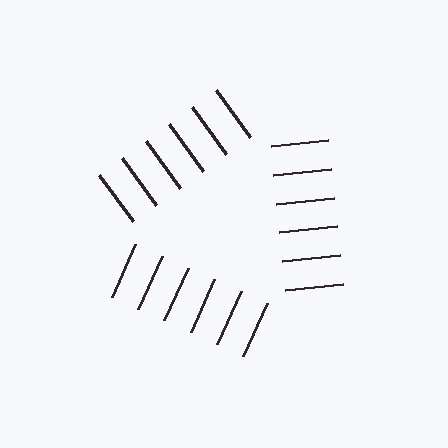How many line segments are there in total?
18 — 6 along each of the 3 edges.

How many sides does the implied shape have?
3 sides — the line-ends trace a triangle.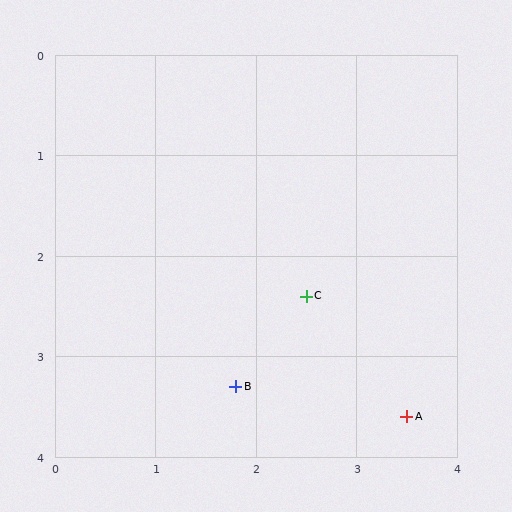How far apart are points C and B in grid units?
Points C and B are about 1.1 grid units apart.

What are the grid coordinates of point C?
Point C is at approximately (2.5, 2.4).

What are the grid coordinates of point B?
Point B is at approximately (1.8, 3.3).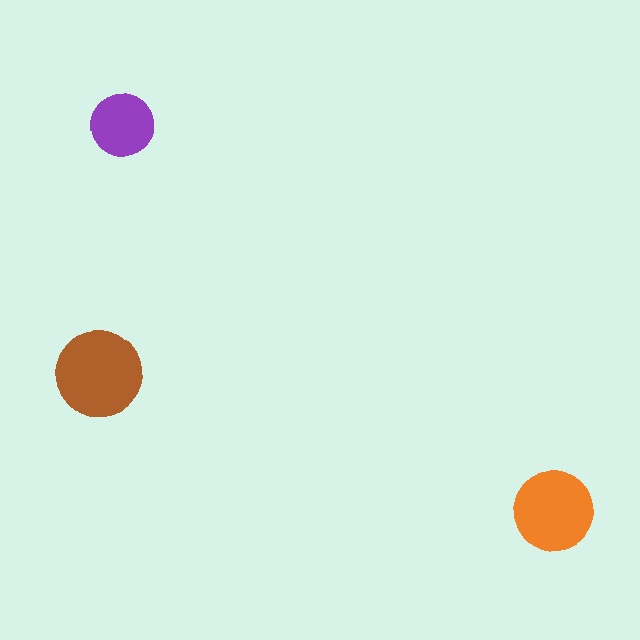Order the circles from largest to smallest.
the brown one, the orange one, the purple one.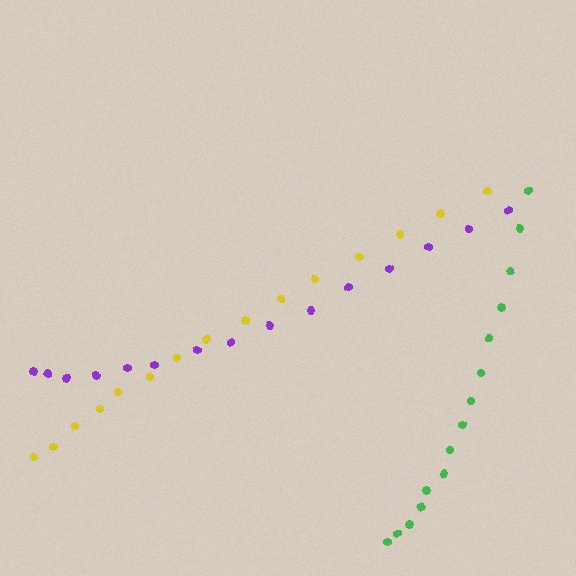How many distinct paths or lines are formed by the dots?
There are 3 distinct paths.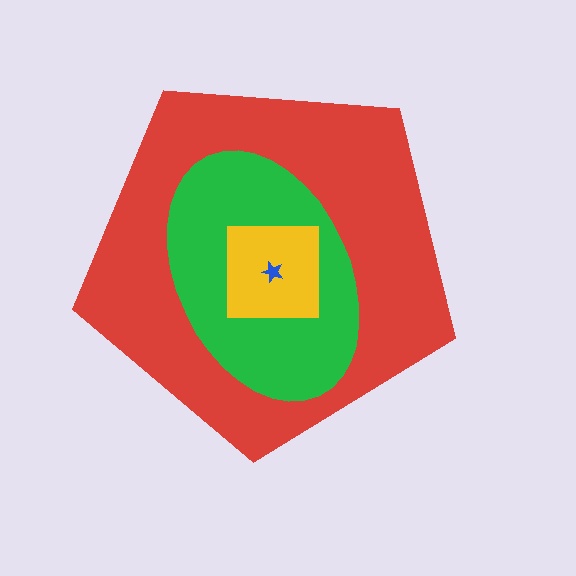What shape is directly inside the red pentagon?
The green ellipse.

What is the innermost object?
The blue star.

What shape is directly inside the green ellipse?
The yellow square.